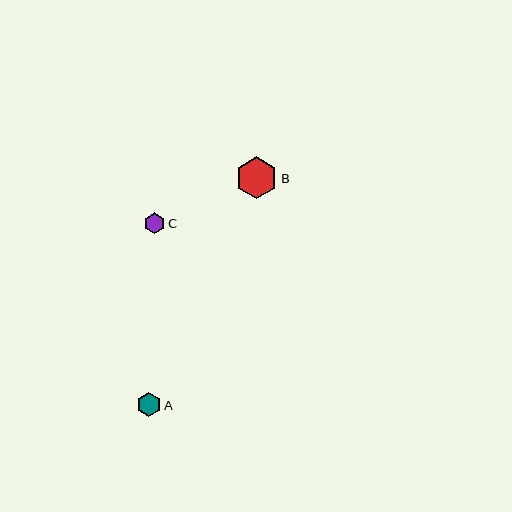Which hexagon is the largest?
Hexagon B is the largest with a size of approximately 42 pixels.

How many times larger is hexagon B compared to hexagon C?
Hexagon B is approximately 2.0 times the size of hexagon C.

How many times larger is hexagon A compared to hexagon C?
Hexagon A is approximately 1.2 times the size of hexagon C.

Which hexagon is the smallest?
Hexagon C is the smallest with a size of approximately 21 pixels.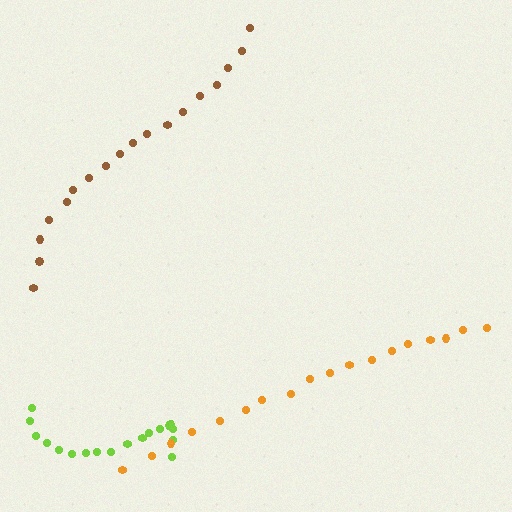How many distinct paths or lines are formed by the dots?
There are 3 distinct paths.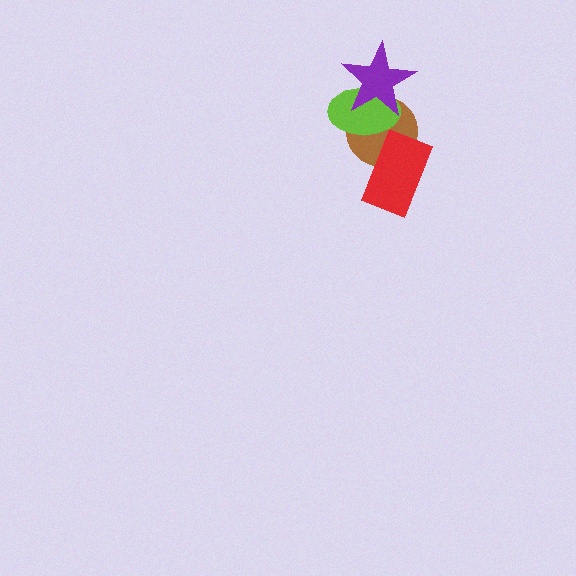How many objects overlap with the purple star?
2 objects overlap with the purple star.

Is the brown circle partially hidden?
Yes, it is partially covered by another shape.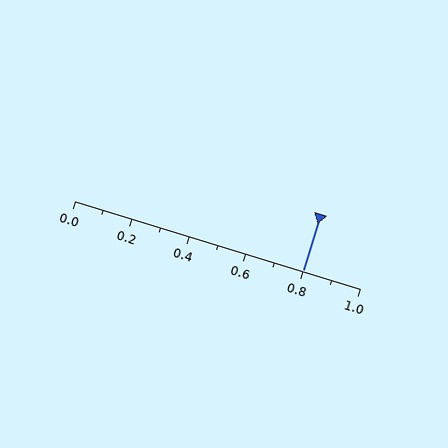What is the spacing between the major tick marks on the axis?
The major ticks are spaced 0.2 apart.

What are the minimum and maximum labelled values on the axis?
The axis runs from 0.0 to 1.0.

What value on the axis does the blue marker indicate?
The marker indicates approximately 0.8.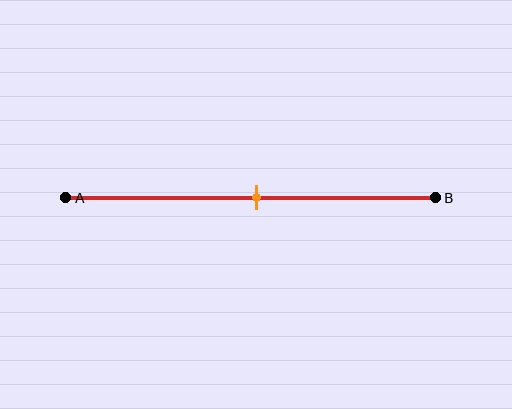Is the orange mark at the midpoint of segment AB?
Yes, the mark is approximately at the midpoint.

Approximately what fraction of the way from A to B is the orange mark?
The orange mark is approximately 50% of the way from A to B.